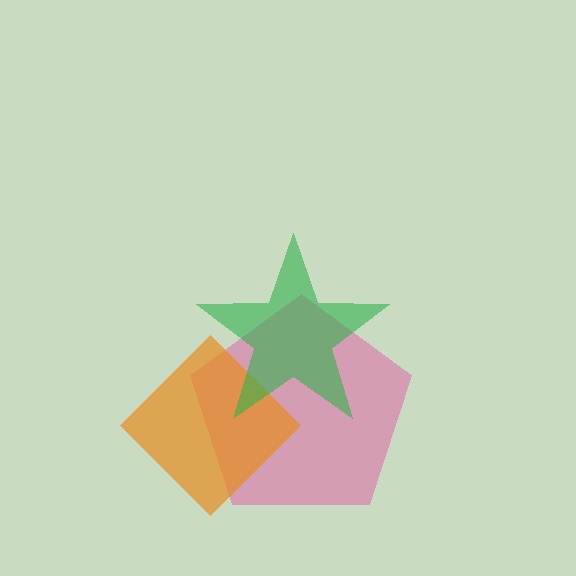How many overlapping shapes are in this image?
There are 3 overlapping shapes in the image.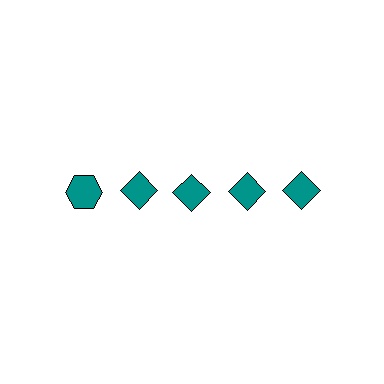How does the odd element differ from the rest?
It has a different shape: hexagon instead of diamond.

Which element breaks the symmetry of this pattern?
The teal hexagon in the top row, leftmost column breaks the symmetry. All other shapes are teal diamonds.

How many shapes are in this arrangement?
There are 5 shapes arranged in a grid pattern.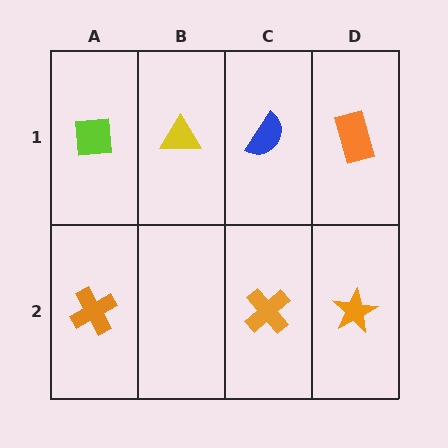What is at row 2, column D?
An orange star.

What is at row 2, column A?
An orange cross.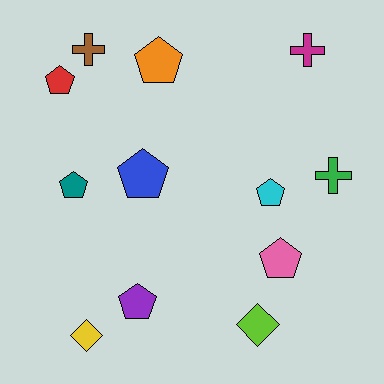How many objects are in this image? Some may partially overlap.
There are 12 objects.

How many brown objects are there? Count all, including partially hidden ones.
There is 1 brown object.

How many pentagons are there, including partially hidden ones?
There are 7 pentagons.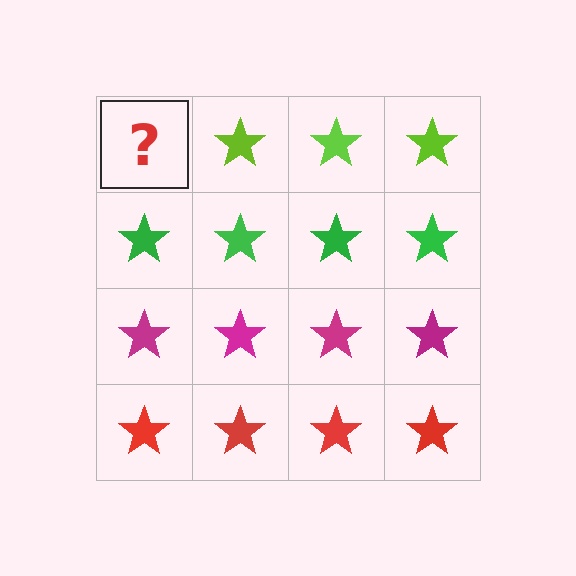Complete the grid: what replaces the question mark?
The question mark should be replaced with a lime star.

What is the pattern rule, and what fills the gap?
The rule is that each row has a consistent color. The gap should be filled with a lime star.